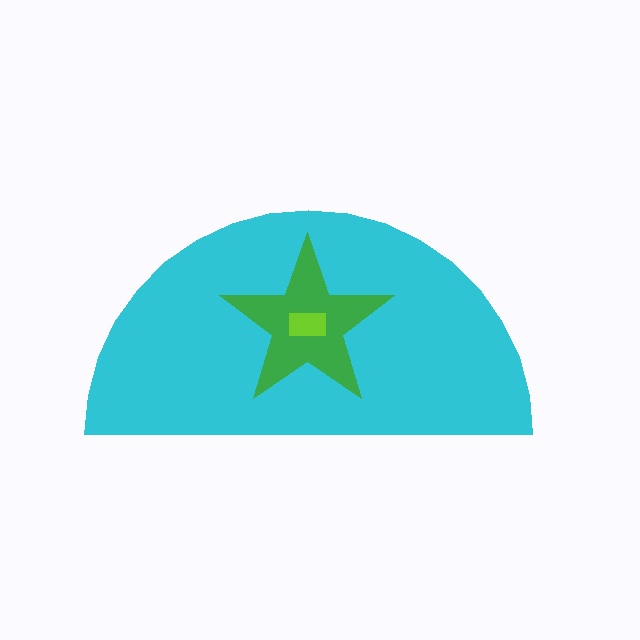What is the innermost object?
The lime rectangle.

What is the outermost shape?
The cyan semicircle.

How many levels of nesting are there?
3.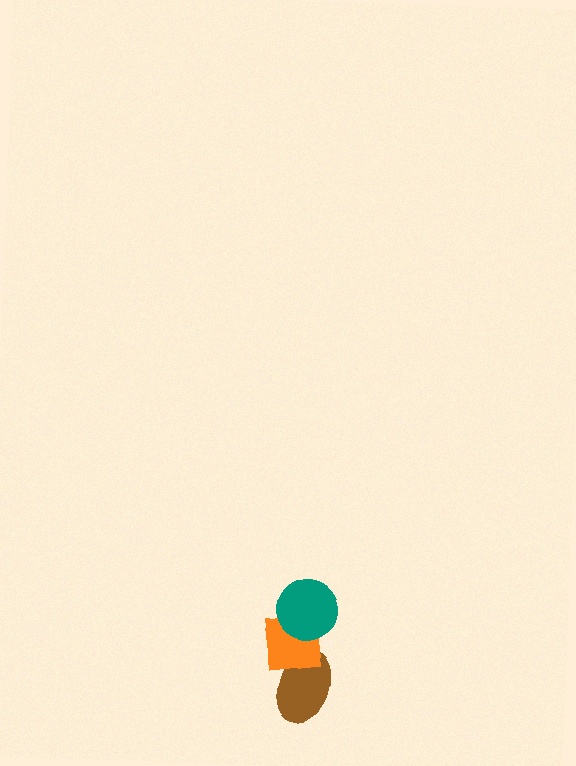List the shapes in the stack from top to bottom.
From top to bottom: the teal circle, the orange square, the brown ellipse.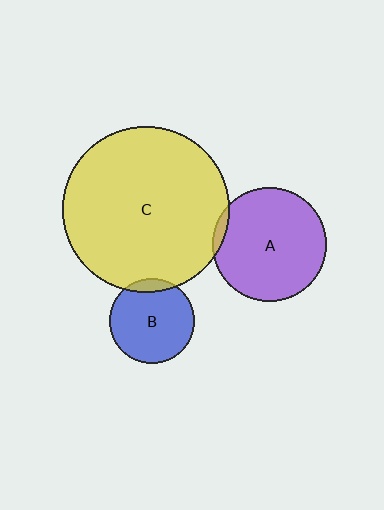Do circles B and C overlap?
Yes.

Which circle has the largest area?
Circle C (yellow).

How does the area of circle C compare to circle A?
Approximately 2.1 times.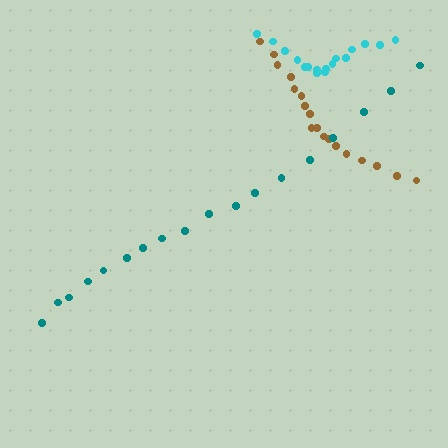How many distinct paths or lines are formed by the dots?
There are 3 distinct paths.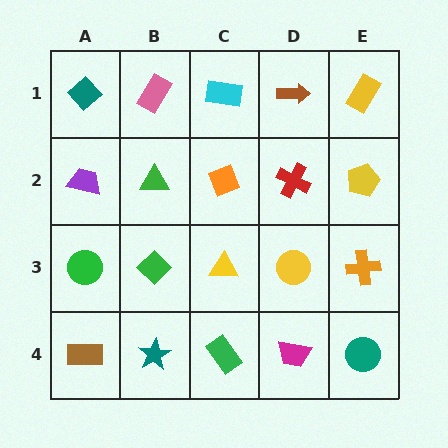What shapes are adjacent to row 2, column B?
A pink rectangle (row 1, column B), a green diamond (row 3, column B), a purple trapezoid (row 2, column A), an orange diamond (row 2, column C).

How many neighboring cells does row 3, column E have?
3.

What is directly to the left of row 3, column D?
A yellow triangle.